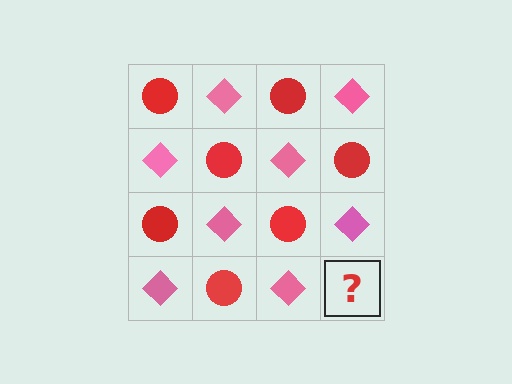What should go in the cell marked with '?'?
The missing cell should contain a red circle.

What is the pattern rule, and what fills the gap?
The rule is that it alternates red circle and pink diamond in a checkerboard pattern. The gap should be filled with a red circle.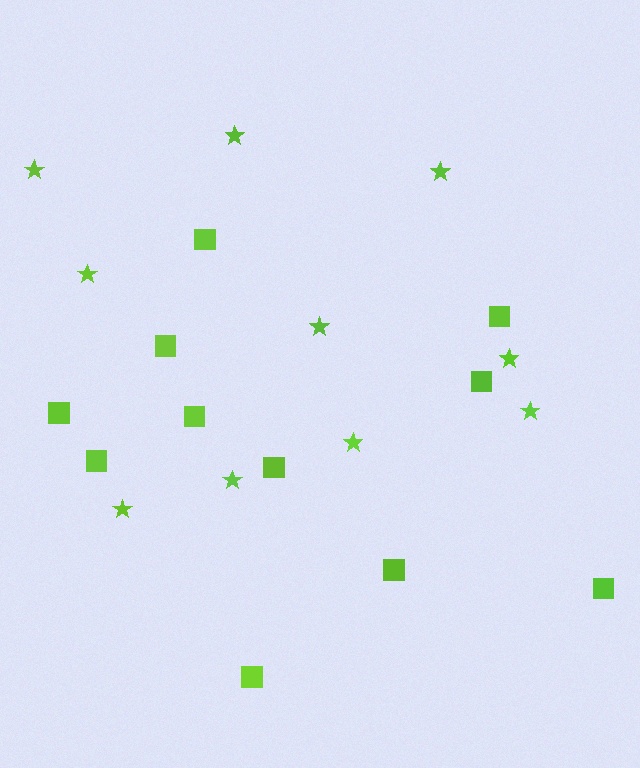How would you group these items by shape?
There are 2 groups: one group of squares (11) and one group of stars (10).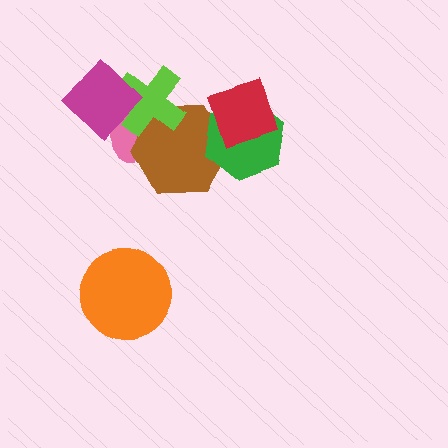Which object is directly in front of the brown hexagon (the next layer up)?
The green hexagon is directly in front of the brown hexagon.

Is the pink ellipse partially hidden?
Yes, it is partially covered by another shape.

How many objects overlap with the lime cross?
3 objects overlap with the lime cross.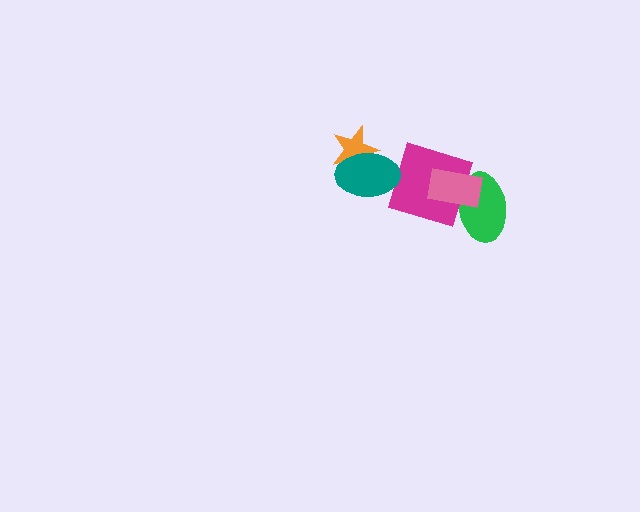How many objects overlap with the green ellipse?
2 objects overlap with the green ellipse.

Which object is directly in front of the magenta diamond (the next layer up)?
The teal ellipse is directly in front of the magenta diamond.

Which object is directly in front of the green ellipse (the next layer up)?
The magenta diamond is directly in front of the green ellipse.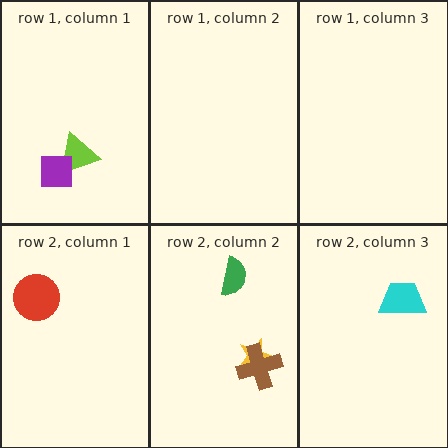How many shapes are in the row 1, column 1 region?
2.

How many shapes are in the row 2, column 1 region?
1.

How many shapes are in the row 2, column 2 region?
3.